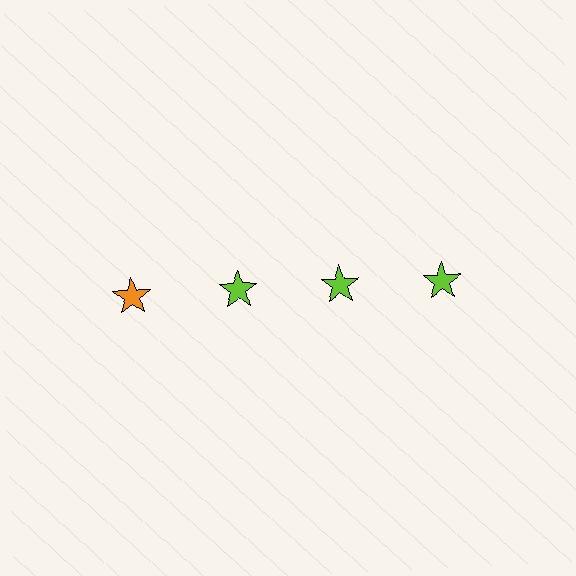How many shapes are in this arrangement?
There are 4 shapes arranged in a grid pattern.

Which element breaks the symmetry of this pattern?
The orange star in the top row, leftmost column breaks the symmetry. All other shapes are lime stars.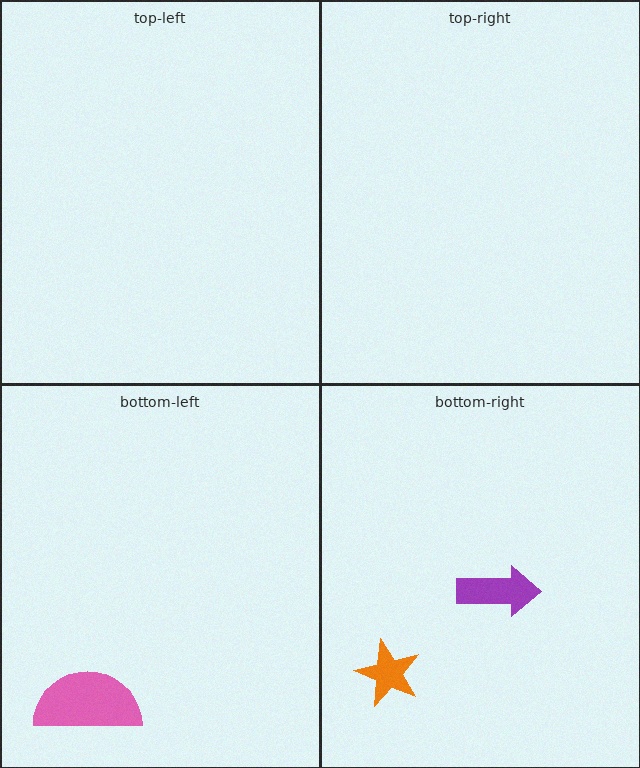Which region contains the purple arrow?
The bottom-right region.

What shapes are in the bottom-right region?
The orange star, the purple arrow.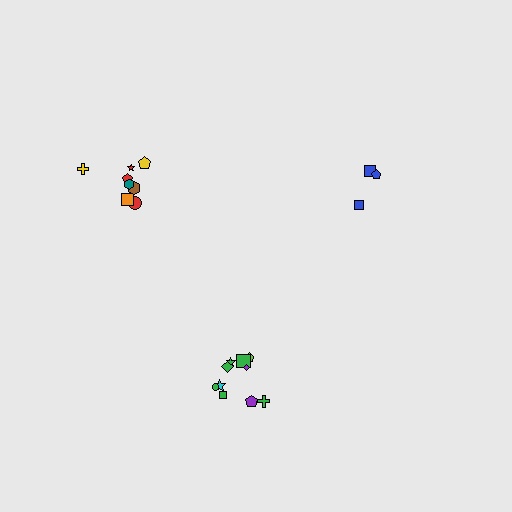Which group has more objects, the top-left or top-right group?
The top-left group.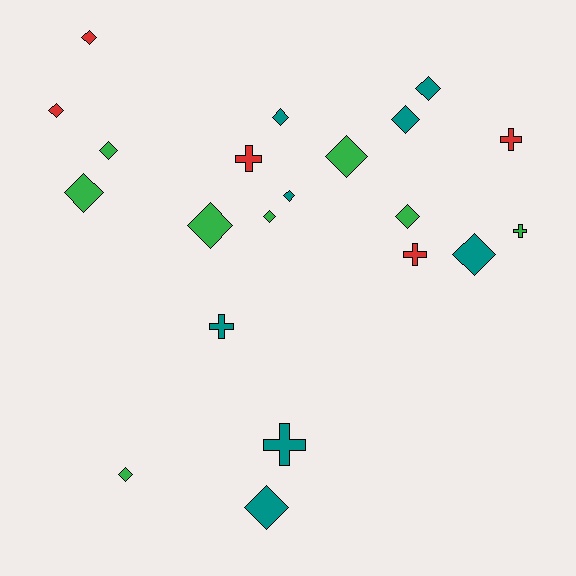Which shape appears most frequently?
Diamond, with 15 objects.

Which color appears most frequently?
Teal, with 8 objects.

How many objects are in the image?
There are 21 objects.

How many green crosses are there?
There is 1 green cross.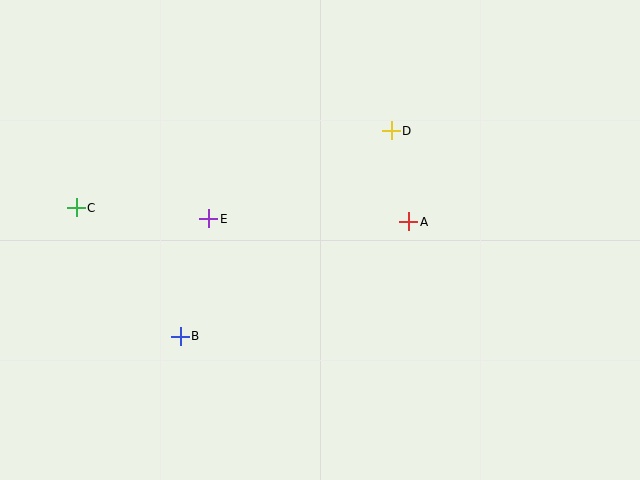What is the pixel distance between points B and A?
The distance between B and A is 256 pixels.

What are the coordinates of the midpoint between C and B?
The midpoint between C and B is at (128, 272).